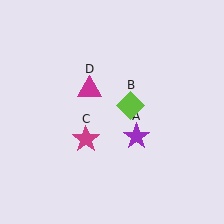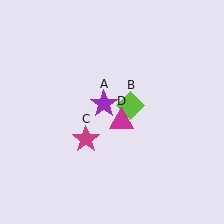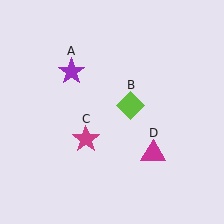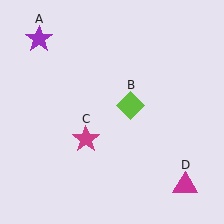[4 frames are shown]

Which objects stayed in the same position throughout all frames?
Lime diamond (object B) and magenta star (object C) remained stationary.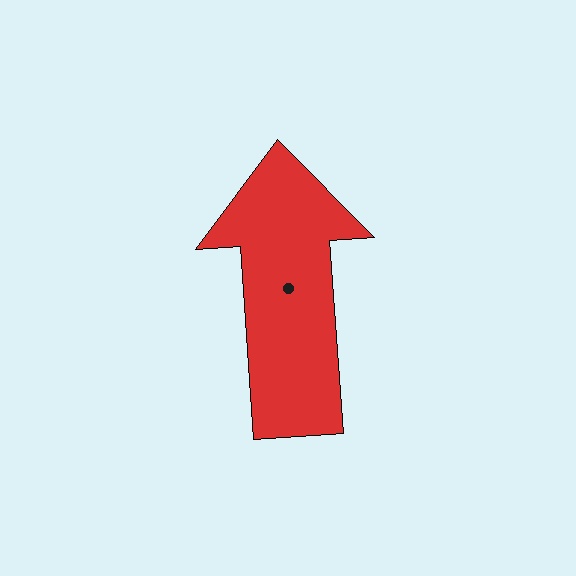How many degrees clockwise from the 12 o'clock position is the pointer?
Approximately 356 degrees.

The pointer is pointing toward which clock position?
Roughly 12 o'clock.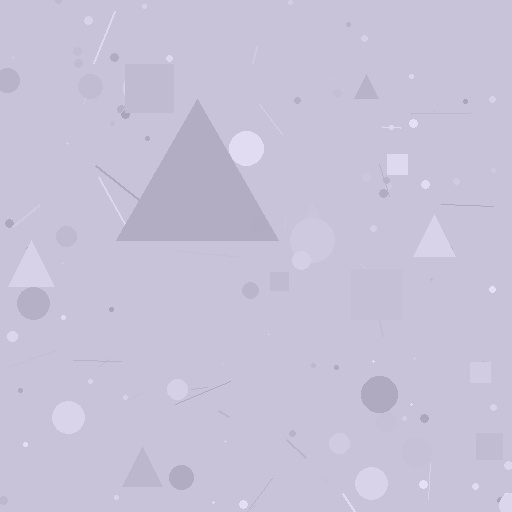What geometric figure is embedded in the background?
A triangle is embedded in the background.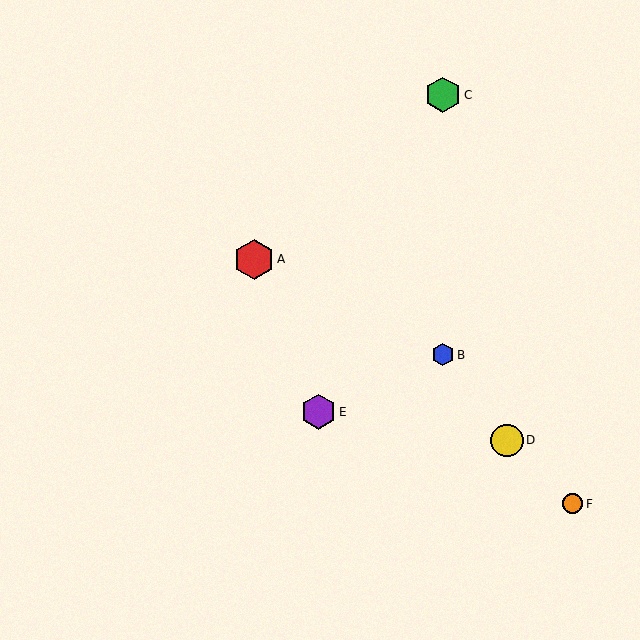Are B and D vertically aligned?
No, B is at x≈443 and D is at x≈507.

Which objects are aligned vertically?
Objects B, C are aligned vertically.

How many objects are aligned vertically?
2 objects (B, C) are aligned vertically.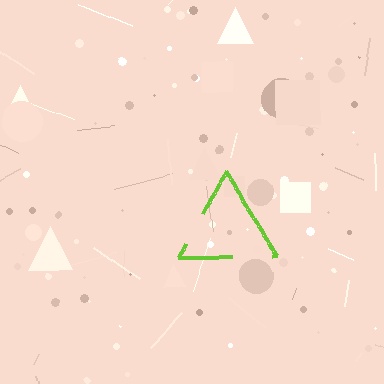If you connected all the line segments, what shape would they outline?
They would outline a triangle.